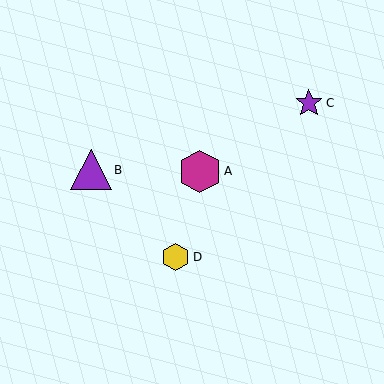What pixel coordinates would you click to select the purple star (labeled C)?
Click at (309, 103) to select the purple star C.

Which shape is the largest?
The magenta hexagon (labeled A) is the largest.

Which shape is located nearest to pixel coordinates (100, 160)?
The purple triangle (labeled B) at (91, 170) is nearest to that location.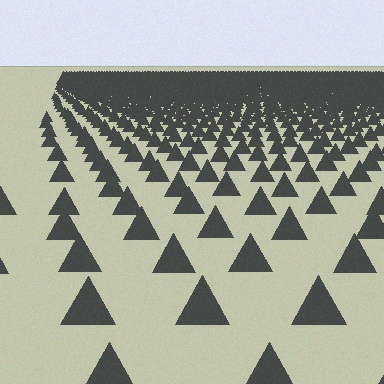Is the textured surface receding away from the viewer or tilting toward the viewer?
The surface is receding away from the viewer. Texture elements get smaller and denser toward the top.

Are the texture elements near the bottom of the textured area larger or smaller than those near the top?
Larger. Near the bottom, elements are closer to the viewer and appear at a bigger on-screen size.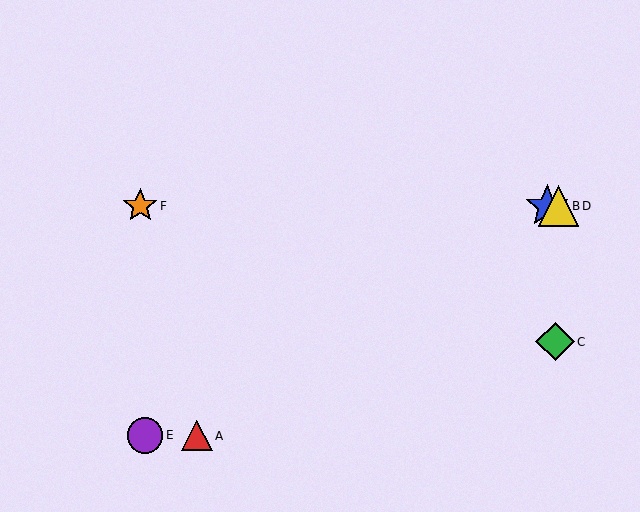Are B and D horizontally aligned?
Yes, both are at y≈206.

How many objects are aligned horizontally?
3 objects (B, D, F) are aligned horizontally.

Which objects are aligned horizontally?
Objects B, D, F are aligned horizontally.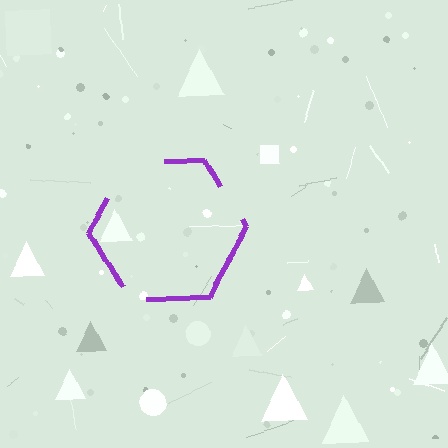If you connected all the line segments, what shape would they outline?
They would outline a hexagon.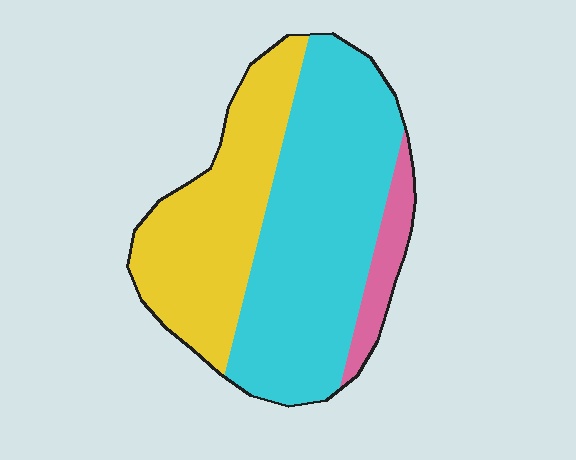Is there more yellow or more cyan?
Cyan.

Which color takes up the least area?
Pink, at roughly 10%.